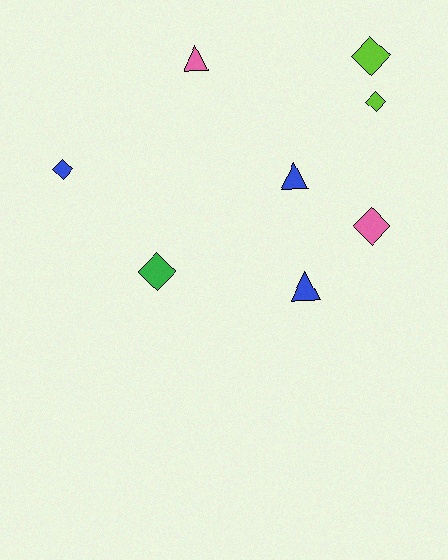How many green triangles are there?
There are no green triangles.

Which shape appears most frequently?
Diamond, with 5 objects.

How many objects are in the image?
There are 8 objects.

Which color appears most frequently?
Blue, with 3 objects.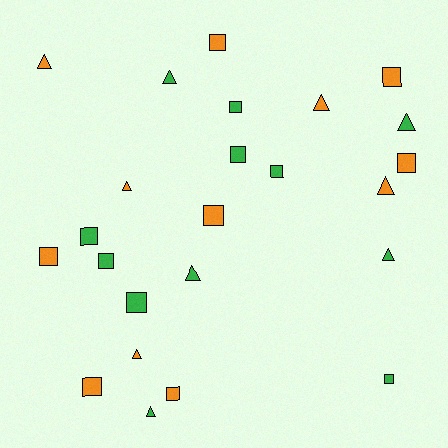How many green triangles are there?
There are 5 green triangles.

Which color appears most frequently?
Orange, with 12 objects.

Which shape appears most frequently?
Square, with 14 objects.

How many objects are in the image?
There are 24 objects.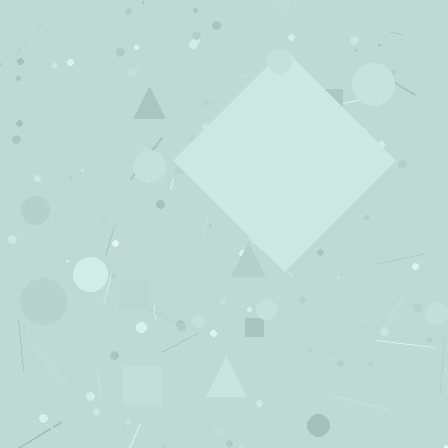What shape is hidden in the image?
A diamond is hidden in the image.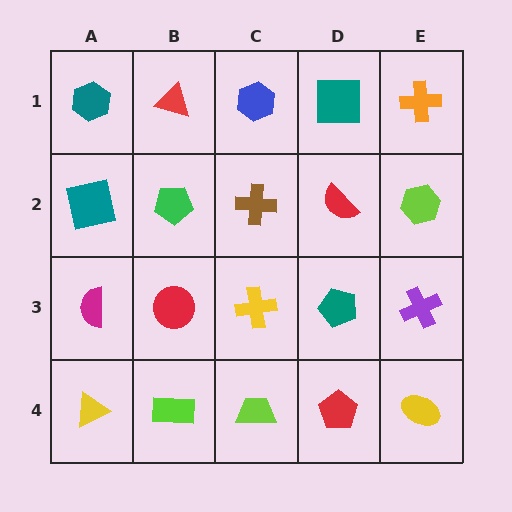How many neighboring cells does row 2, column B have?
4.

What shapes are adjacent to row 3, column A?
A teal square (row 2, column A), a yellow triangle (row 4, column A), a red circle (row 3, column B).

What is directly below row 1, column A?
A teal square.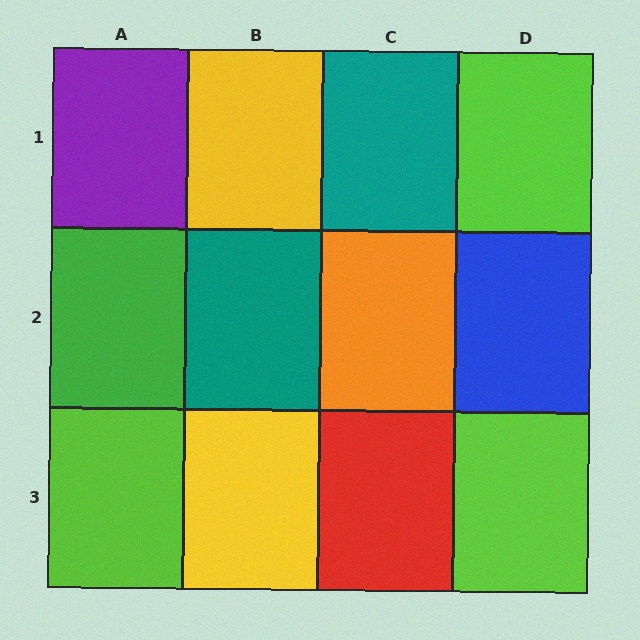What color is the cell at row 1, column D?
Lime.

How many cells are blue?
1 cell is blue.